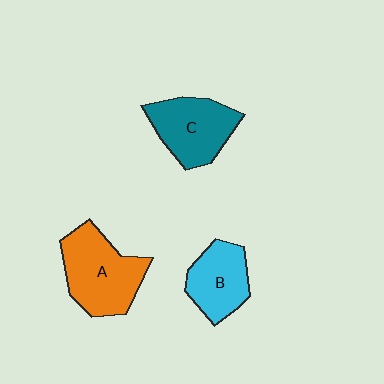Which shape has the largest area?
Shape A (orange).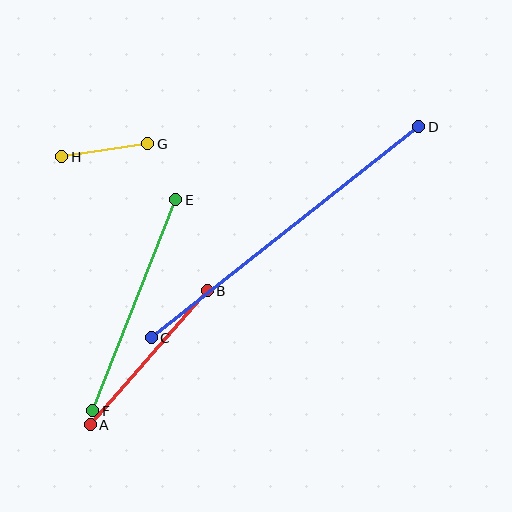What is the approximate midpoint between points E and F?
The midpoint is at approximately (134, 305) pixels.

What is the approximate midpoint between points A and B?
The midpoint is at approximately (149, 358) pixels.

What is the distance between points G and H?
The distance is approximately 87 pixels.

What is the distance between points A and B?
The distance is approximately 178 pixels.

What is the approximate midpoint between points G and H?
The midpoint is at approximately (105, 150) pixels.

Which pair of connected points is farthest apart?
Points C and D are farthest apart.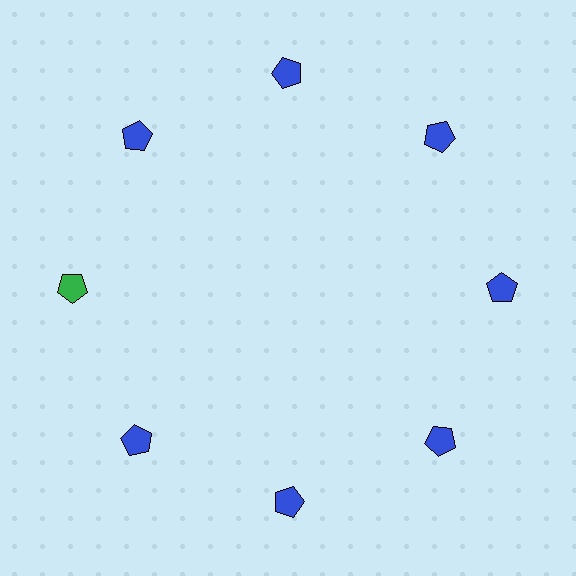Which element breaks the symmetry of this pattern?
The green pentagon at roughly the 9 o'clock position breaks the symmetry. All other shapes are blue pentagons.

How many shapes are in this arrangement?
There are 8 shapes arranged in a ring pattern.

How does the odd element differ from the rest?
It has a different color: green instead of blue.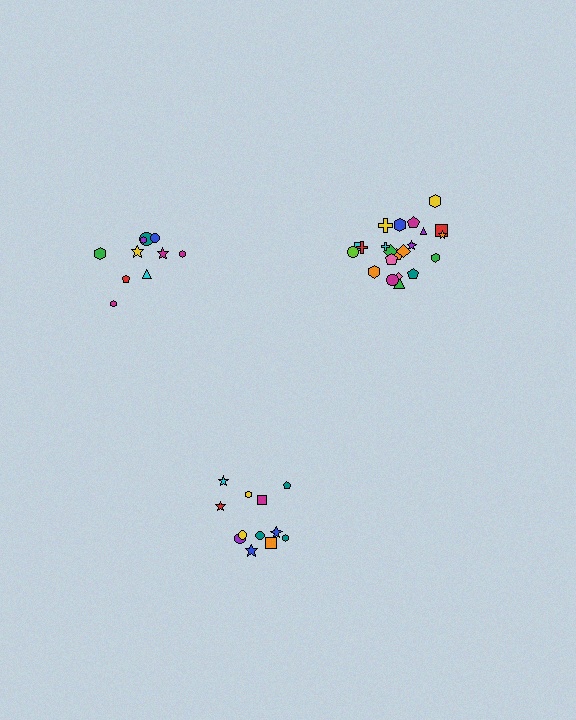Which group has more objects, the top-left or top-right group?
The top-right group.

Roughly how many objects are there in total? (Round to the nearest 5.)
Roughly 45 objects in total.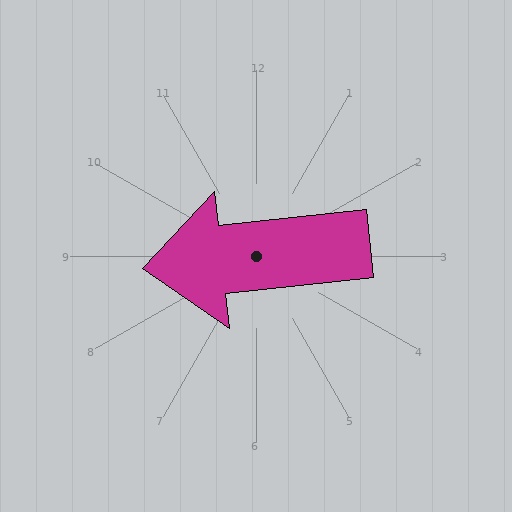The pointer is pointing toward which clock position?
Roughly 9 o'clock.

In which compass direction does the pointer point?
West.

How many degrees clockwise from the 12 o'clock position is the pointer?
Approximately 264 degrees.